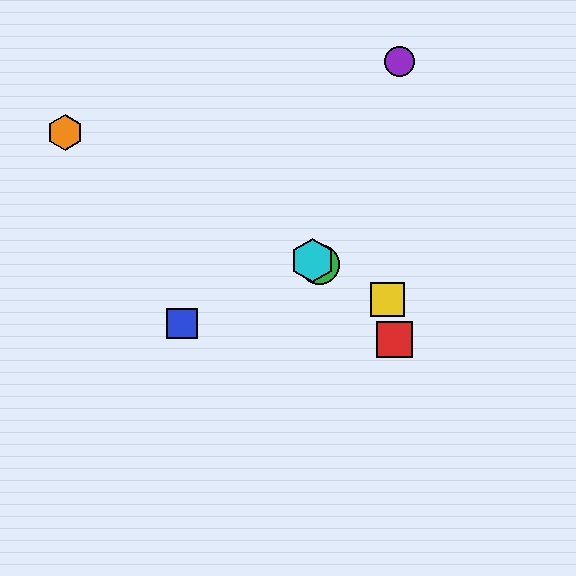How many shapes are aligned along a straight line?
4 shapes (the green circle, the yellow square, the orange hexagon, the cyan hexagon) are aligned along a straight line.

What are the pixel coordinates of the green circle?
The green circle is at (319, 265).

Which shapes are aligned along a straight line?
The green circle, the yellow square, the orange hexagon, the cyan hexagon are aligned along a straight line.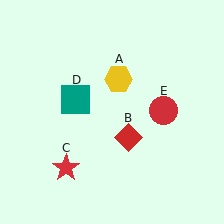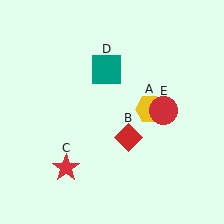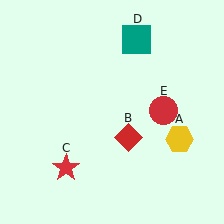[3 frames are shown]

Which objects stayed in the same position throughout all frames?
Red diamond (object B) and red star (object C) and red circle (object E) remained stationary.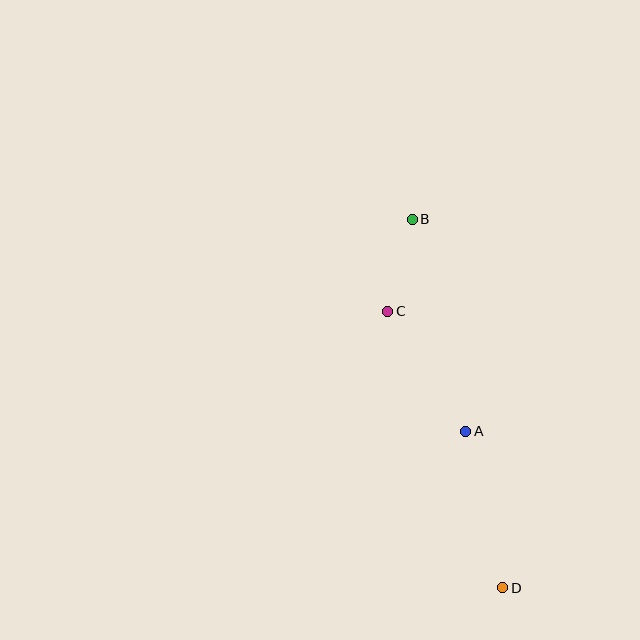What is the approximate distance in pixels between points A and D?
The distance between A and D is approximately 160 pixels.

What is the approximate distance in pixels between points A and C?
The distance between A and C is approximately 143 pixels.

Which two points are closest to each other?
Points B and C are closest to each other.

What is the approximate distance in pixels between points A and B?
The distance between A and B is approximately 219 pixels.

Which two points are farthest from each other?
Points B and D are farthest from each other.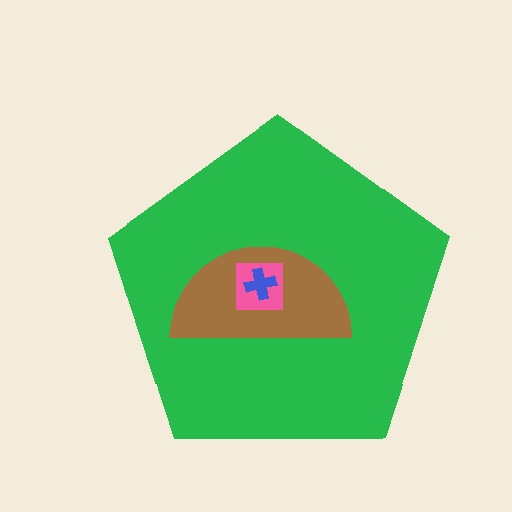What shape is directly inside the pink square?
The blue cross.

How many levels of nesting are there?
4.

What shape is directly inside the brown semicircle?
The pink square.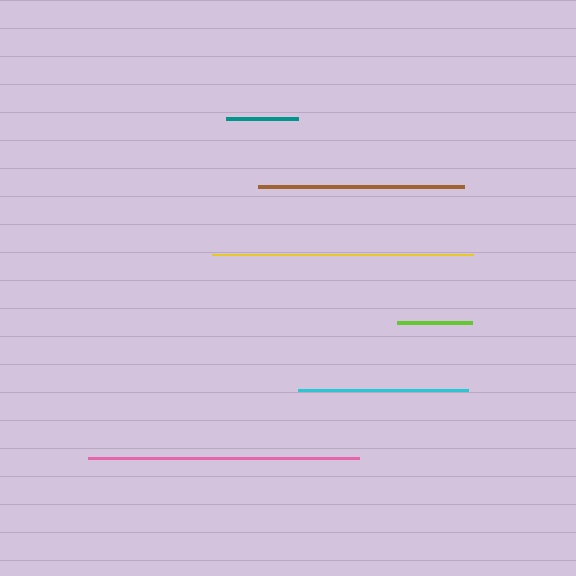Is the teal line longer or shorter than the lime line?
The lime line is longer than the teal line.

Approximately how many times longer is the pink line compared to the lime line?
The pink line is approximately 3.6 times the length of the lime line.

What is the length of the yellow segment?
The yellow segment is approximately 261 pixels long.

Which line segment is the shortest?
The teal line is the shortest at approximately 72 pixels.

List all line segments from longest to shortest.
From longest to shortest: pink, yellow, brown, cyan, lime, teal.